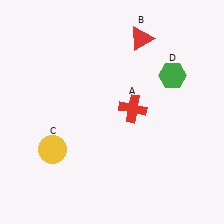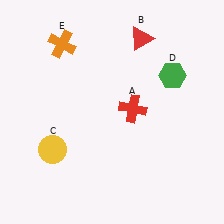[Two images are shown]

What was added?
An orange cross (E) was added in Image 2.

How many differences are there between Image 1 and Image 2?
There is 1 difference between the two images.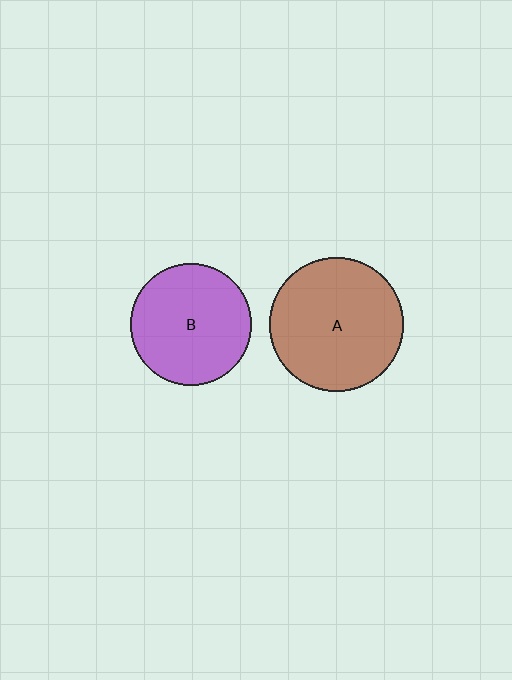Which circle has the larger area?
Circle A (brown).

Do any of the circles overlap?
No, none of the circles overlap.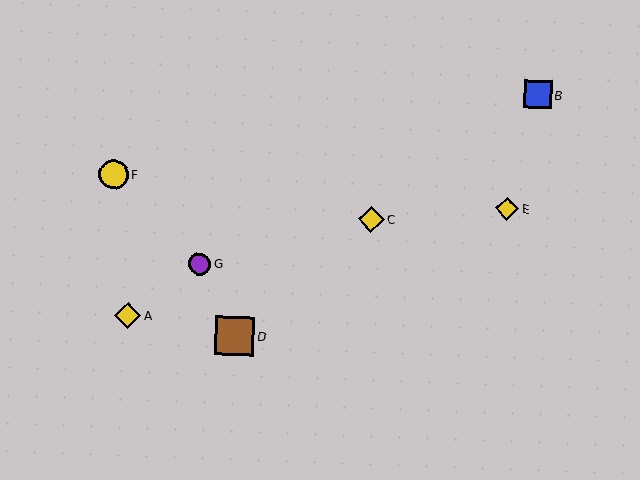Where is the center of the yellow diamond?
The center of the yellow diamond is at (371, 219).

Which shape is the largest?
The brown square (labeled D) is the largest.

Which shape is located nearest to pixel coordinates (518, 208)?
The yellow diamond (labeled E) at (507, 209) is nearest to that location.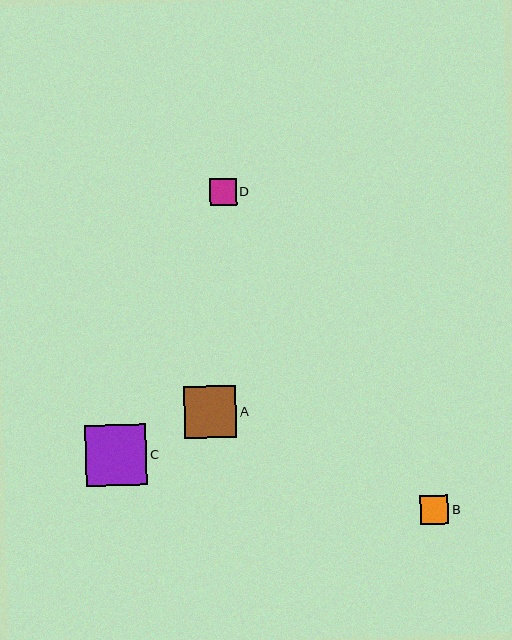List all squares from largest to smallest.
From largest to smallest: C, A, B, D.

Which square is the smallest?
Square D is the smallest with a size of approximately 27 pixels.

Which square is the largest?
Square C is the largest with a size of approximately 61 pixels.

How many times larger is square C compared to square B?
Square C is approximately 2.1 times the size of square B.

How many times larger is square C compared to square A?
Square C is approximately 1.2 times the size of square A.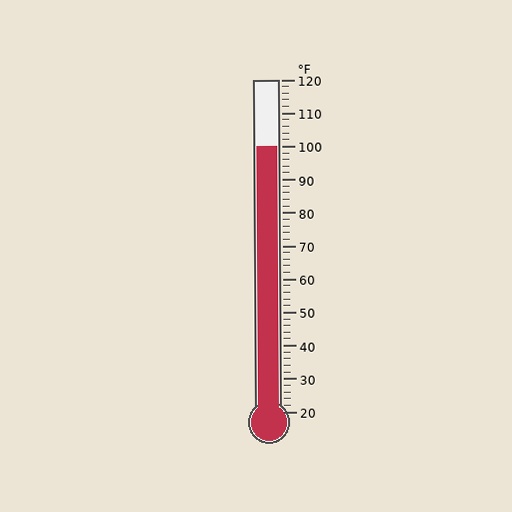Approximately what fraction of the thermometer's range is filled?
The thermometer is filled to approximately 80% of its range.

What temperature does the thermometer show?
The thermometer shows approximately 100°F.